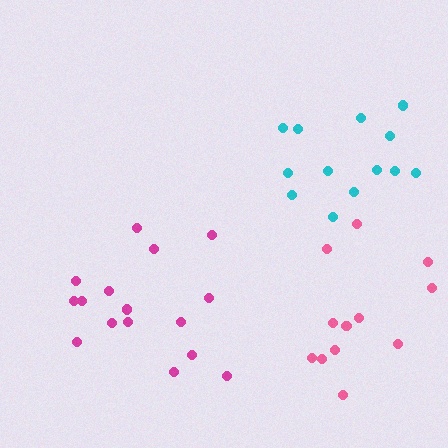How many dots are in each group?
Group 1: 13 dots, Group 2: 16 dots, Group 3: 13 dots (42 total).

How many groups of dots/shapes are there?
There are 3 groups.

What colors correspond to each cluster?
The clusters are colored: pink, magenta, cyan.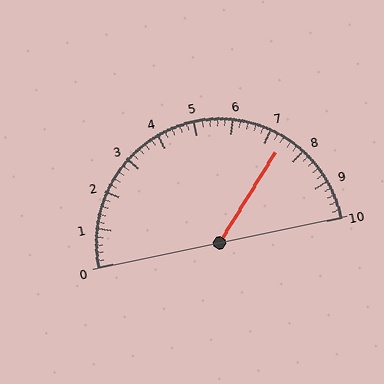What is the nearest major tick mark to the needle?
The nearest major tick mark is 7.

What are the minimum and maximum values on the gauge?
The gauge ranges from 0 to 10.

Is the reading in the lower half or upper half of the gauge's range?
The reading is in the upper half of the range (0 to 10).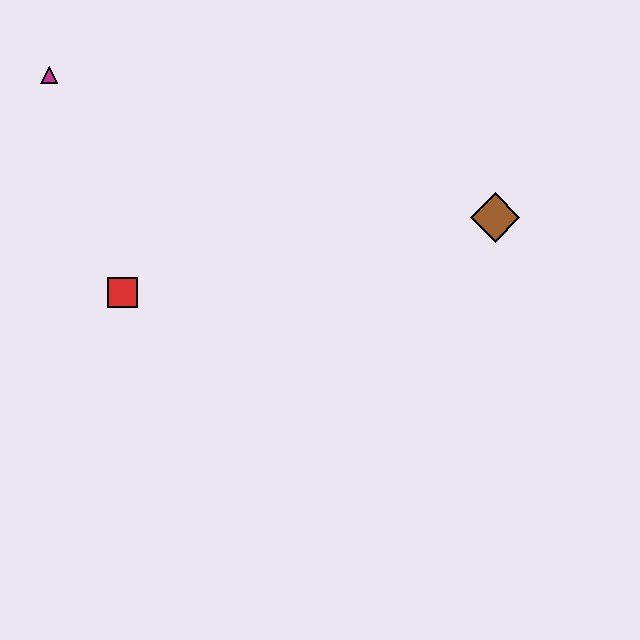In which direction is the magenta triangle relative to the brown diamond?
The magenta triangle is to the left of the brown diamond.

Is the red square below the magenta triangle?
Yes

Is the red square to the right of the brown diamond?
No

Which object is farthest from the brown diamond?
The magenta triangle is farthest from the brown diamond.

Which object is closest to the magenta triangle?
The red square is closest to the magenta triangle.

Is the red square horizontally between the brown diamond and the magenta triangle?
Yes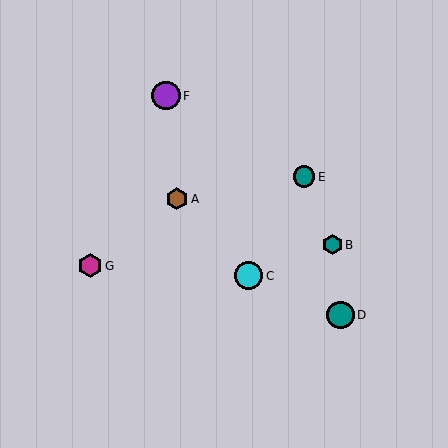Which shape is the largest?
The cyan circle (labeled C) is the largest.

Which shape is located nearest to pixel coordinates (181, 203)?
The brown hexagon (labeled A) at (177, 199) is nearest to that location.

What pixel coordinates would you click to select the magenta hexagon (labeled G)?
Click at (90, 266) to select the magenta hexagon G.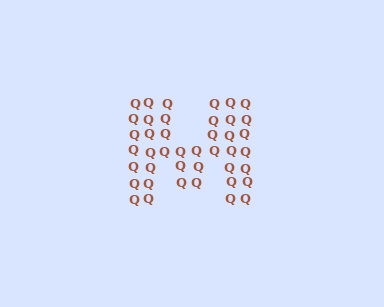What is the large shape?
The large shape is the letter M.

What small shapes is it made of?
It is made of small letter Q's.